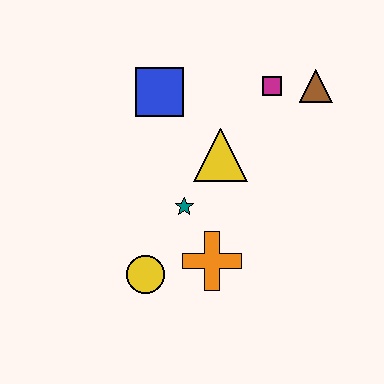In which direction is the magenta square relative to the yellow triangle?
The magenta square is above the yellow triangle.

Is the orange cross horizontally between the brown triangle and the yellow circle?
Yes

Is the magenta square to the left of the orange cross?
No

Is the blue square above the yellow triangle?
Yes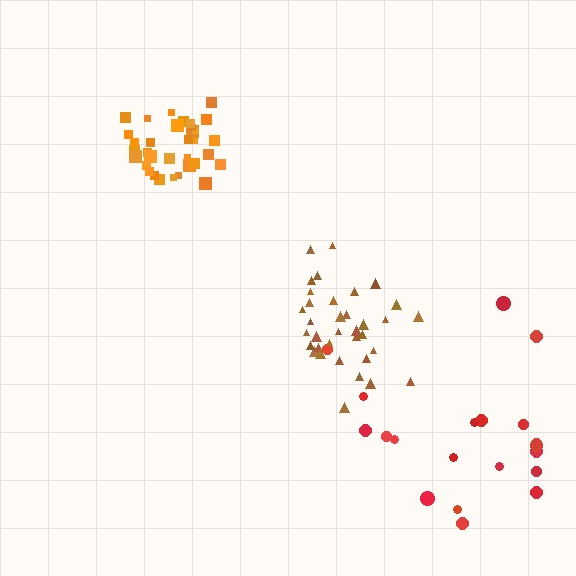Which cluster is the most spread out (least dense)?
Red.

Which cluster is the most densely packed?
Orange.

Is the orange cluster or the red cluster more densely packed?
Orange.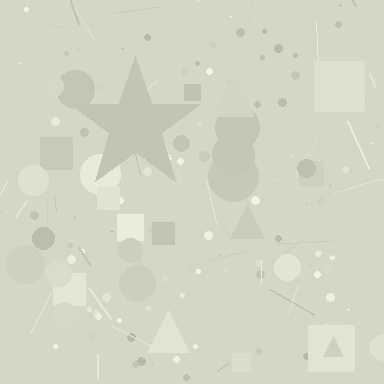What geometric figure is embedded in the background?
A star is embedded in the background.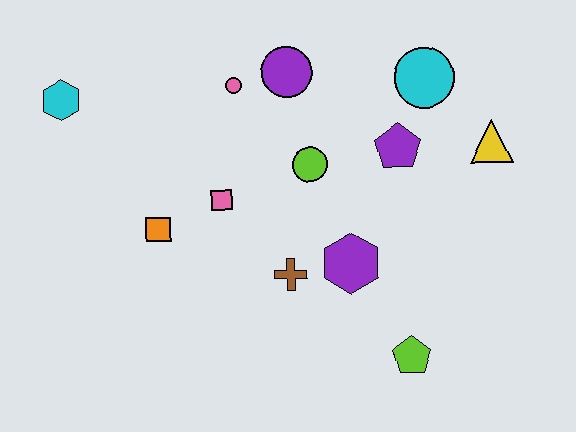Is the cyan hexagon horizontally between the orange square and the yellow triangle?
No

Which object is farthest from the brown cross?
The cyan hexagon is farthest from the brown cross.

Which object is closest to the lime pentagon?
The purple hexagon is closest to the lime pentagon.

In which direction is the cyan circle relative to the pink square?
The cyan circle is to the right of the pink square.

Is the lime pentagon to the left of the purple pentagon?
No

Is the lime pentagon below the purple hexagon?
Yes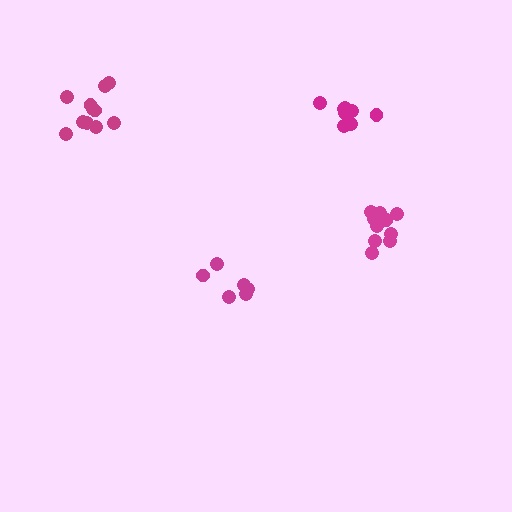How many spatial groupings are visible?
There are 4 spatial groupings.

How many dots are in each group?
Group 1: 6 dots, Group 2: 11 dots, Group 3: 11 dots, Group 4: 8 dots (36 total).